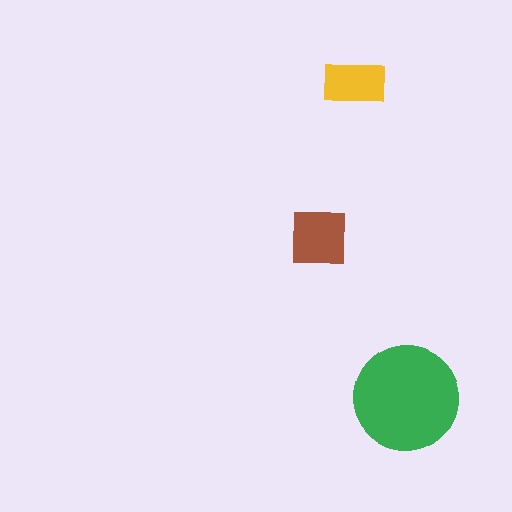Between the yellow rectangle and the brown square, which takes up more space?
The brown square.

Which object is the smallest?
The yellow rectangle.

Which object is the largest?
The green circle.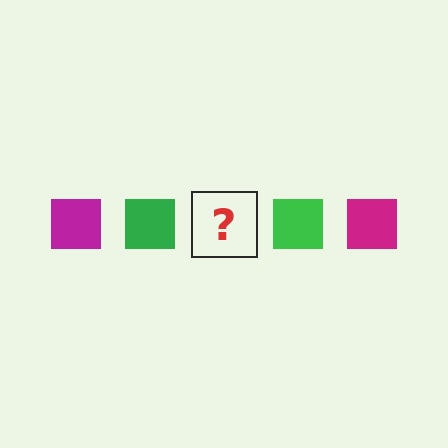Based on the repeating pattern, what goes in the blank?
The blank should be a magenta square.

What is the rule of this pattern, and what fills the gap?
The rule is that the pattern cycles through magenta, green squares. The gap should be filled with a magenta square.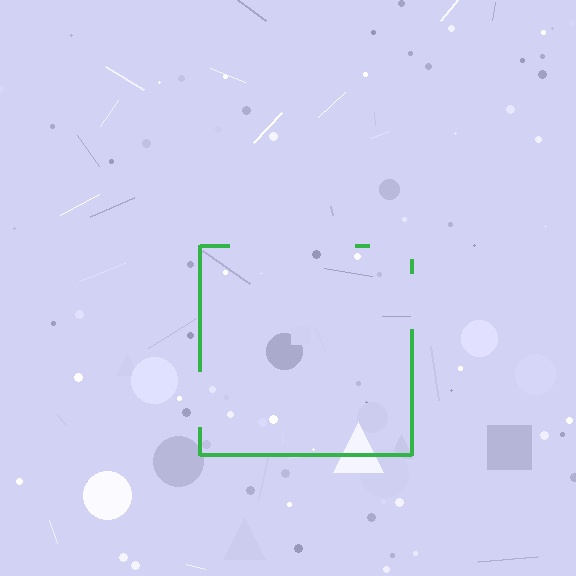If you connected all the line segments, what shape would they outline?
They would outline a square.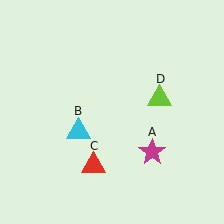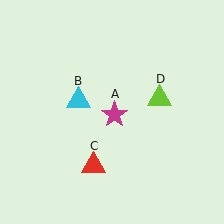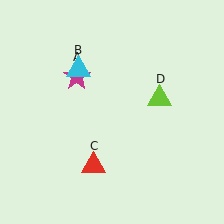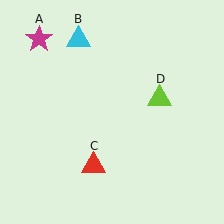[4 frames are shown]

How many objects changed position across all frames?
2 objects changed position: magenta star (object A), cyan triangle (object B).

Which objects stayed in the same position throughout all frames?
Red triangle (object C) and lime triangle (object D) remained stationary.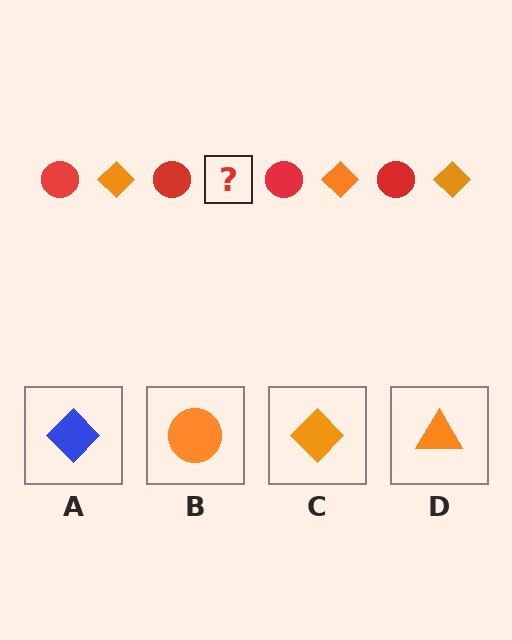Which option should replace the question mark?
Option C.